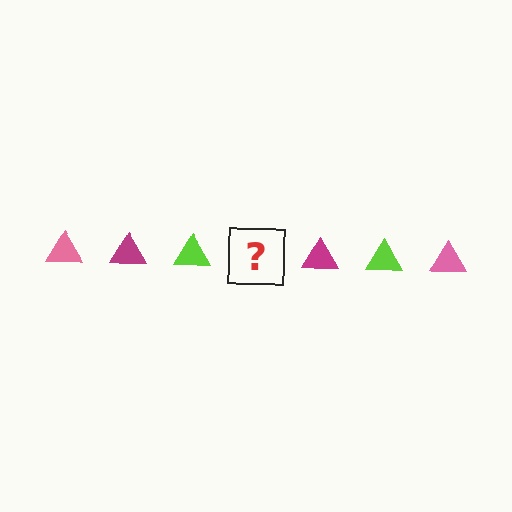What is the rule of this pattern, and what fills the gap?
The rule is that the pattern cycles through pink, magenta, lime triangles. The gap should be filled with a pink triangle.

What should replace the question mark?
The question mark should be replaced with a pink triangle.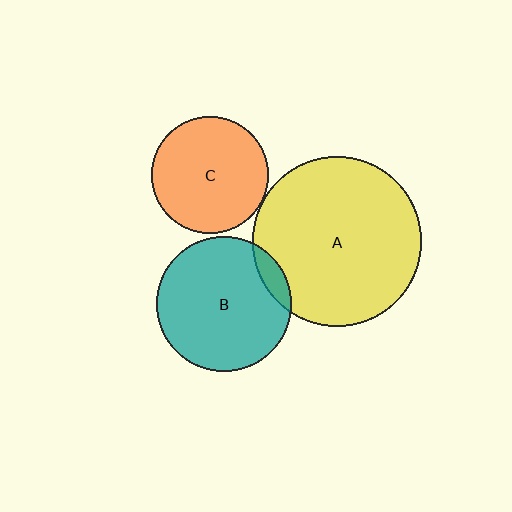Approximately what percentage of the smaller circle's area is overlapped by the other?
Approximately 10%.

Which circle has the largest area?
Circle A (yellow).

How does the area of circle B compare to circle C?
Approximately 1.3 times.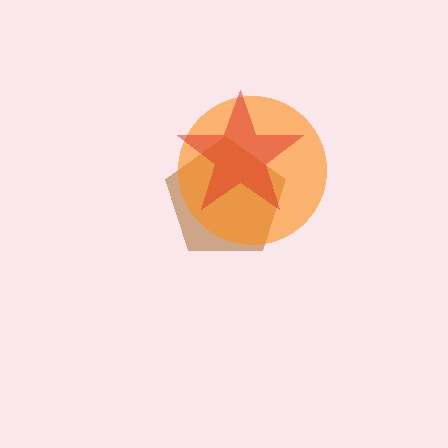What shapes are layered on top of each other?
The layered shapes are: a brown pentagon, an orange circle, a red star.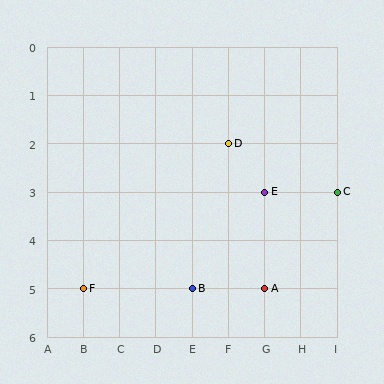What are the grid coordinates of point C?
Point C is at grid coordinates (I, 3).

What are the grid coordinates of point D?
Point D is at grid coordinates (F, 2).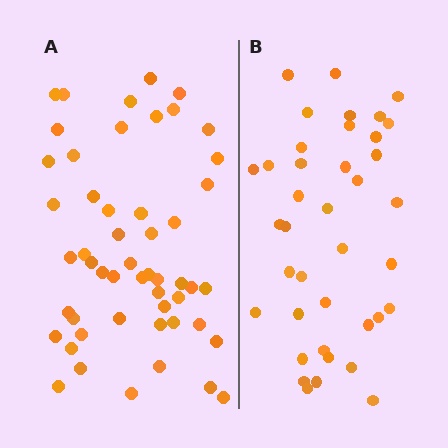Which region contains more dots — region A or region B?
Region A (the left region) has more dots.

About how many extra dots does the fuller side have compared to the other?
Region A has approximately 15 more dots than region B.